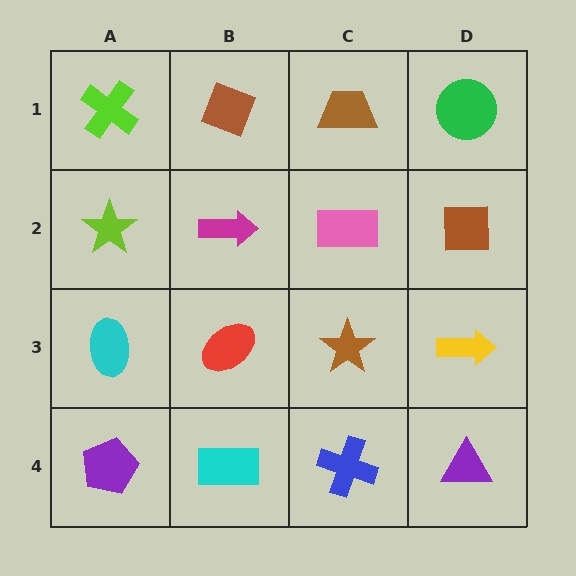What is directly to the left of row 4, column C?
A cyan rectangle.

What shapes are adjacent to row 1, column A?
A lime star (row 2, column A), a brown diamond (row 1, column B).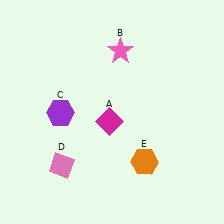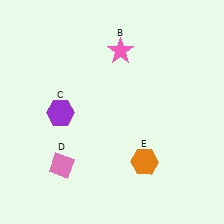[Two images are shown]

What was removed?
The magenta diamond (A) was removed in Image 2.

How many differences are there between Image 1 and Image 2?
There is 1 difference between the two images.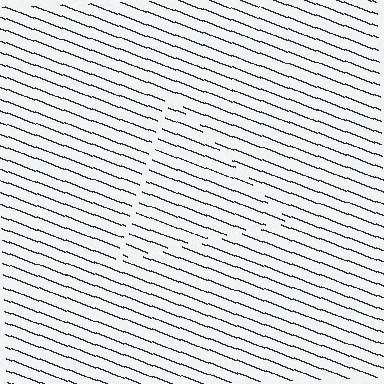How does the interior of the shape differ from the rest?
The interior of the shape contains the same grating, shifted by half a period — the contour is defined by the phase discontinuity where line-ends from the inner and outer gratings abut.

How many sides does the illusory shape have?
3 sides — the line-ends trace a triangle.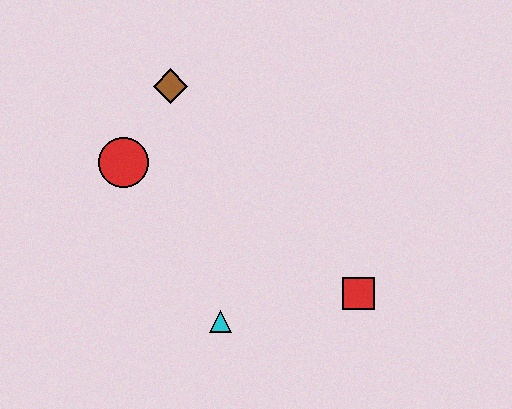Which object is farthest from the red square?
The brown diamond is farthest from the red square.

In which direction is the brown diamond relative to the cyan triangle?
The brown diamond is above the cyan triangle.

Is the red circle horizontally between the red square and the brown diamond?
No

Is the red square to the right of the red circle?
Yes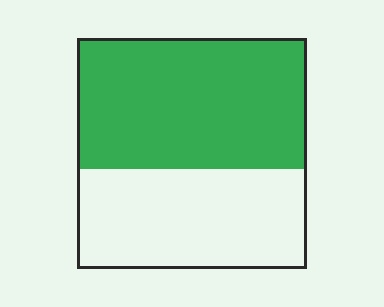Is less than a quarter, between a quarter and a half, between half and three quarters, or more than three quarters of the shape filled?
Between half and three quarters.